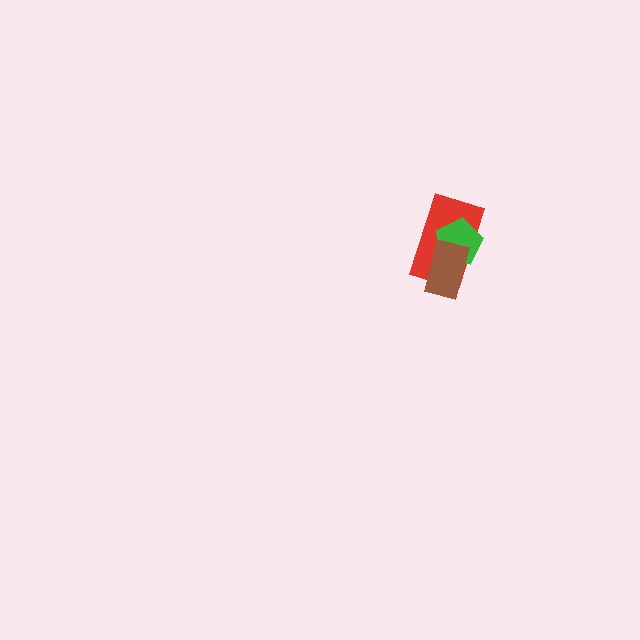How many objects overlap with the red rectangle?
2 objects overlap with the red rectangle.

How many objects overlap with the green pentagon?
2 objects overlap with the green pentagon.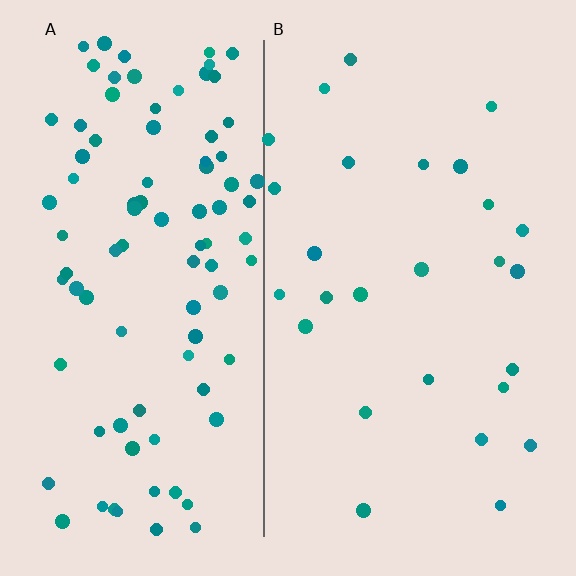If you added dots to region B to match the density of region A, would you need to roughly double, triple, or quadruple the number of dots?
Approximately triple.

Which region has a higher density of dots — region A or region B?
A (the left).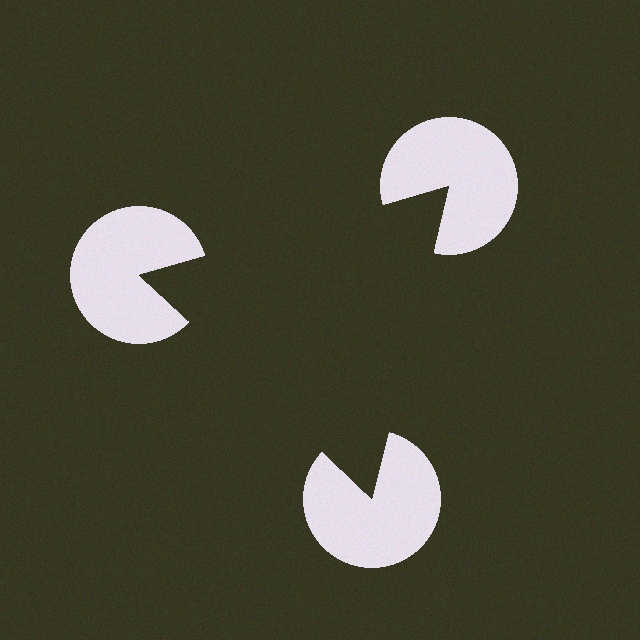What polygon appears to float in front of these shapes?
An illusory triangle — its edges are inferred from the aligned wedge cuts in the pac-man discs, not physically drawn.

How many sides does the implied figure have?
3 sides.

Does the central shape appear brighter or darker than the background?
It typically appears slightly darker than the background, even though no actual brightness change is drawn.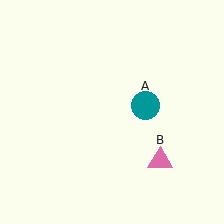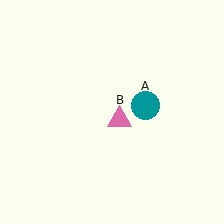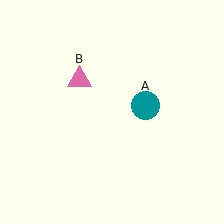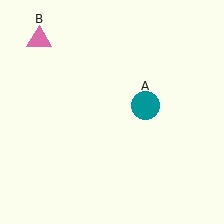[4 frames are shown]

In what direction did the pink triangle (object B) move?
The pink triangle (object B) moved up and to the left.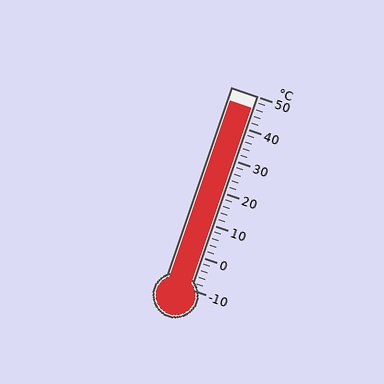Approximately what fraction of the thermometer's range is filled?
The thermometer is filled to approximately 95% of its range.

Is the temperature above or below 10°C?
The temperature is above 10°C.